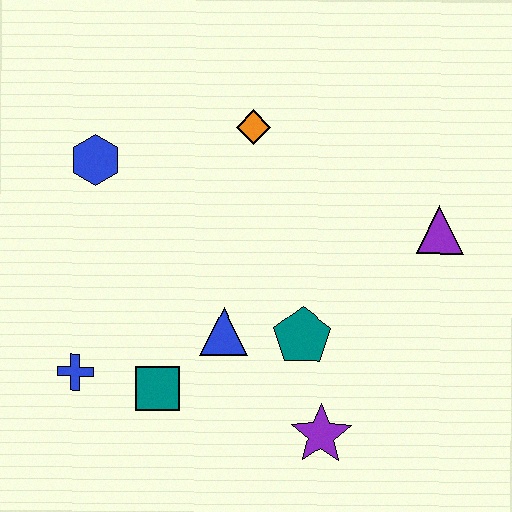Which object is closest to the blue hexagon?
The orange diamond is closest to the blue hexagon.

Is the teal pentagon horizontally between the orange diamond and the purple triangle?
Yes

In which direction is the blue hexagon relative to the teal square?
The blue hexagon is above the teal square.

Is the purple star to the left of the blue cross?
No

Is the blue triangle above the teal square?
Yes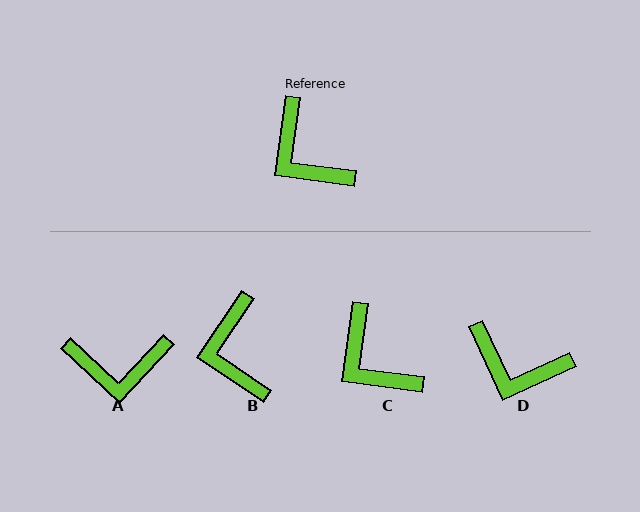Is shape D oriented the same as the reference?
No, it is off by about 32 degrees.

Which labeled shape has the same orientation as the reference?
C.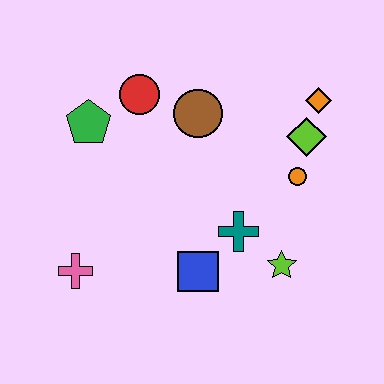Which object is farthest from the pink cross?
The orange diamond is farthest from the pink cross.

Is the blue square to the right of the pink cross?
Yes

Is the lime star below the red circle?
Yes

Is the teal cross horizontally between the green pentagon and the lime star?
Yes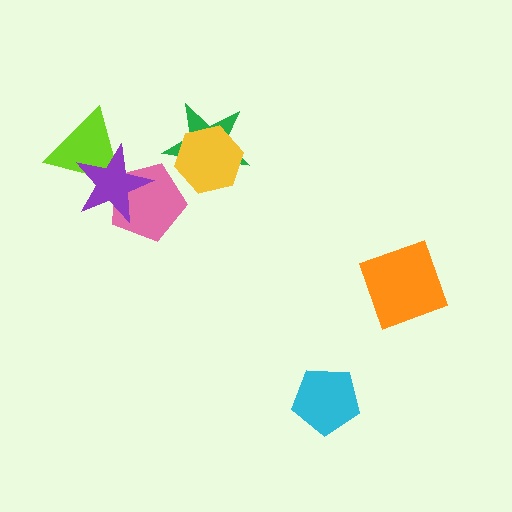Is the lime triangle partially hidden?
Yes, it is partially covered by another shape.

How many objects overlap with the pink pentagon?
1 object overlaps with the pink pentagon.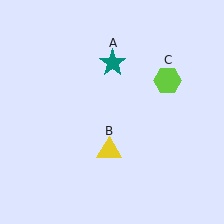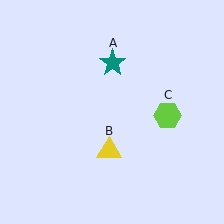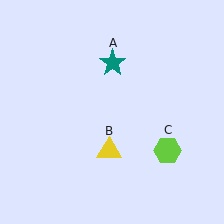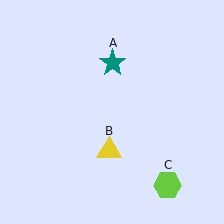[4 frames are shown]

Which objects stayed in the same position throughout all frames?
Teal star (object A) and yellow triangle (object B) remained stationary.